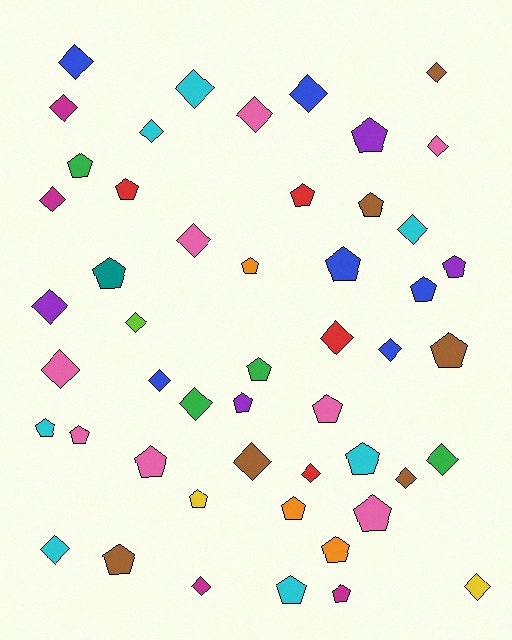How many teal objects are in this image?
There is 1 teal object.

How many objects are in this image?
There are 50 objects.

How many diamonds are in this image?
There are 25 diamonds.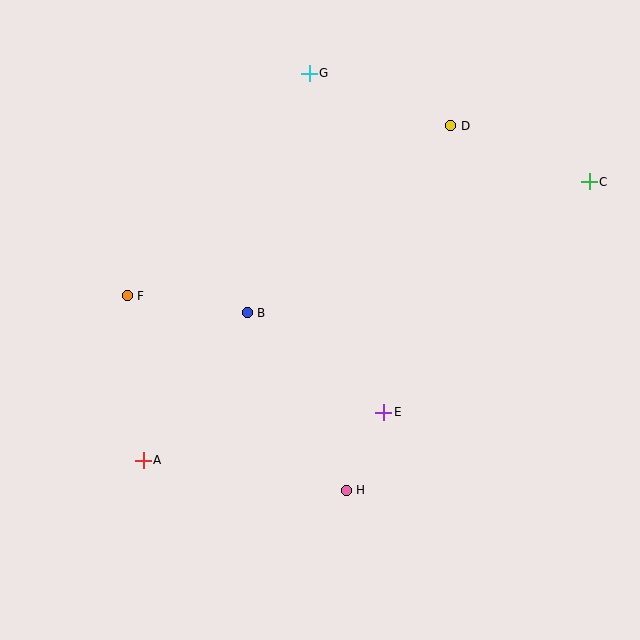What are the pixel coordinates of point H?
Point H is at (346, 490).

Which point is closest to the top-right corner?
Point C is closest to the top-right corner.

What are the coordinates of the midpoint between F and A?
The midpoint between F and A is at (135, 378).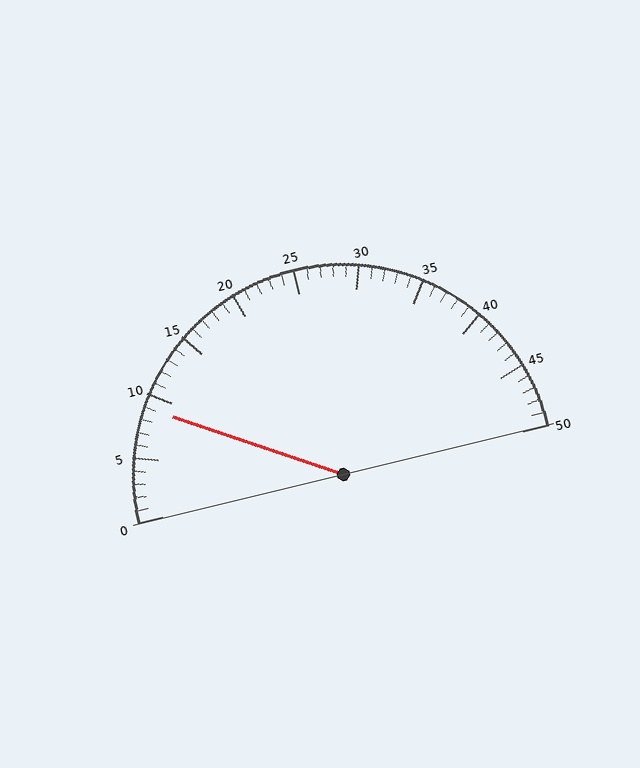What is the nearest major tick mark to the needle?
The nearest major tick mark is 10.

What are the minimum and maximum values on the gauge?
The gauge ranges from 0 to 50.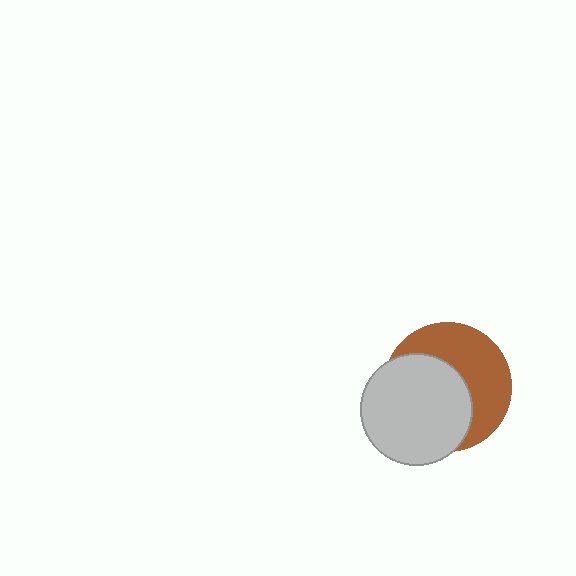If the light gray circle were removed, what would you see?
You would see the complete brown circle.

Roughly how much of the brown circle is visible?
About half of it is visible (roughly 47%).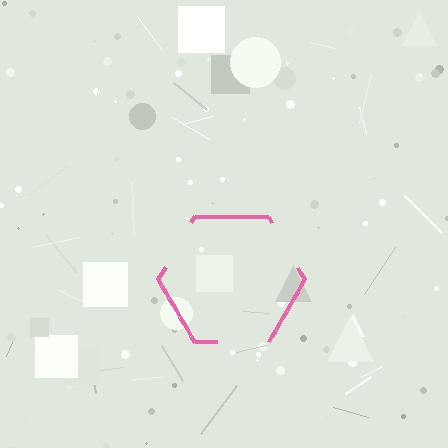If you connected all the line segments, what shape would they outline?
They would outline a hexagon.